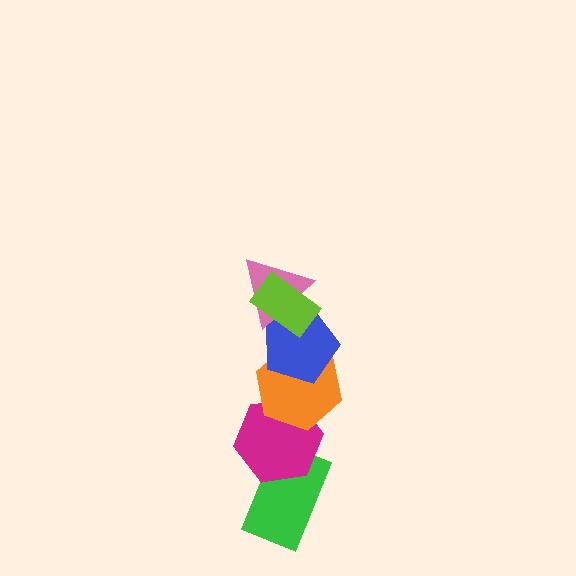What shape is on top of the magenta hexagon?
The orange hexagon is on top of the magenta hexagon.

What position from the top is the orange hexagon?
The orange hexagon is 4th from the top.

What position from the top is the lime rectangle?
The lime rectangle is 1st from the top.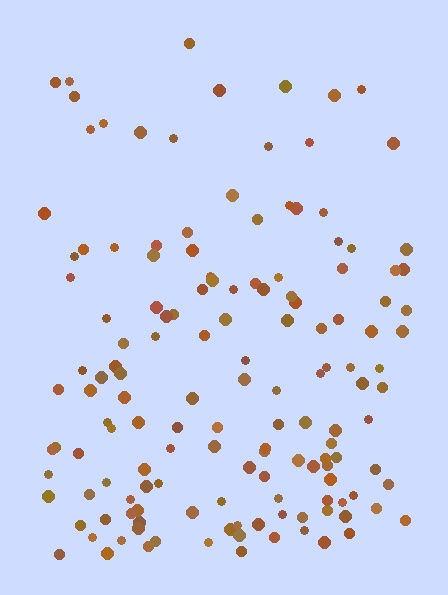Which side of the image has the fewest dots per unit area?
The top.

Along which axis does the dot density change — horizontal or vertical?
Vertical.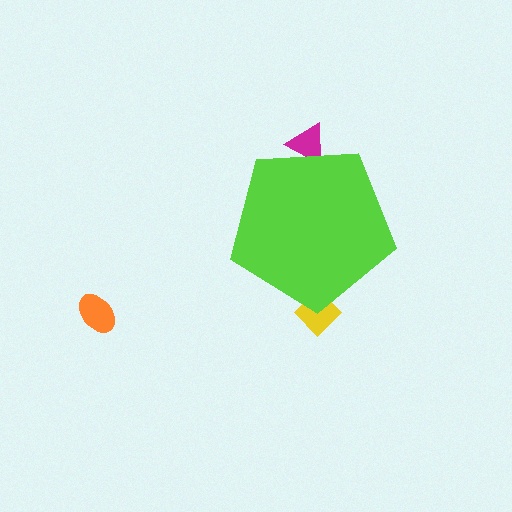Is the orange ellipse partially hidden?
No, the orange ellipse is fully visible.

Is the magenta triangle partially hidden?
Yes, the magenta triangle is partially hidden behind the lime pentagon.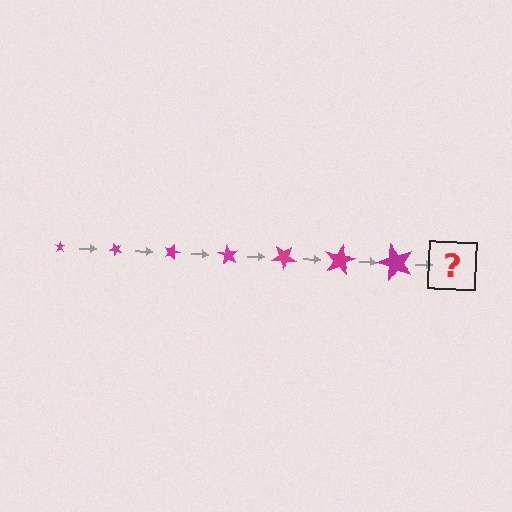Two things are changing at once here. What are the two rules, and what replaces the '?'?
The two rules are that the star grows larger each step and it rotates 45 degrees each step. The '?' should be a star, larger than the previous one and rotated 315 degrees from the start.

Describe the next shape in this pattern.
It should be a star, larger than the previous one and rotated 315 degrees from the start.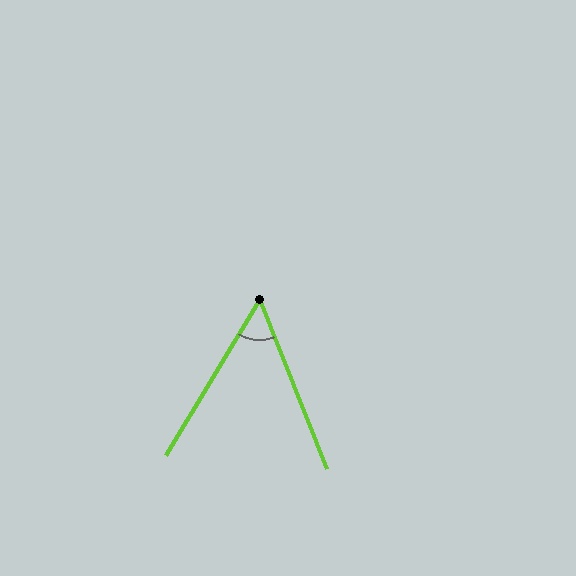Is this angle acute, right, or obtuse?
It is acute.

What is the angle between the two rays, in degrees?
Approximately 53 degrees.